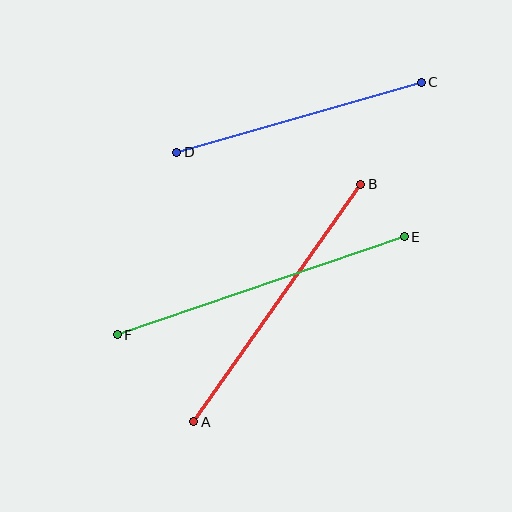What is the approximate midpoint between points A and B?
The midpoint is at approximately (277, 303) pixels.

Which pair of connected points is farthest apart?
Points E and F are farthest apart.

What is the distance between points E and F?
The distance is approximately 303 pixels.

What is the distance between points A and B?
The distance is approximately 290 pixels.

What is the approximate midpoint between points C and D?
The midpoint is at approximately (299, 117) pixels.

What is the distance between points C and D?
The distance is approximately 254 pixels.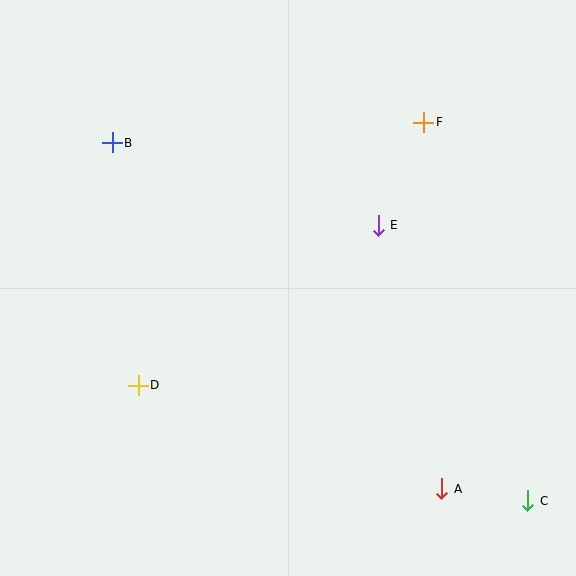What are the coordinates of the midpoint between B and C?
The midpoint between B and C is at (320, 322).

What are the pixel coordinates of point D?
Point D is at (138, 385).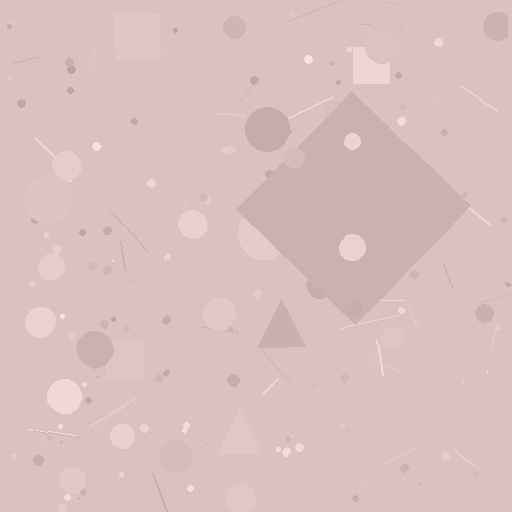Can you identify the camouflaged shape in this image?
The camouflaged shape is a diamond.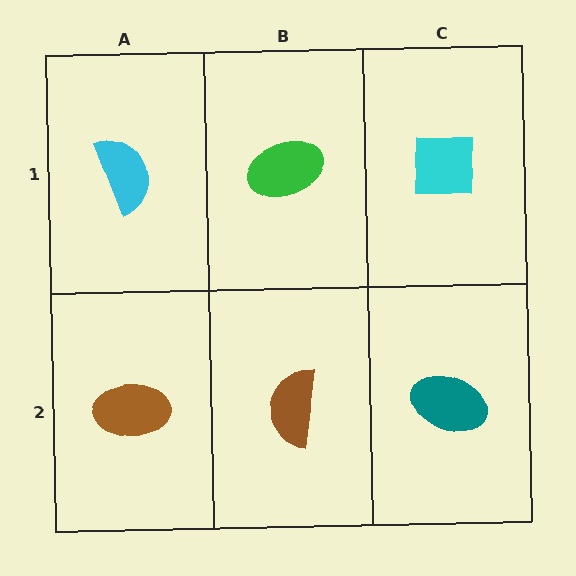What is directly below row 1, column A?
A brown ellipse.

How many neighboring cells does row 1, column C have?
2.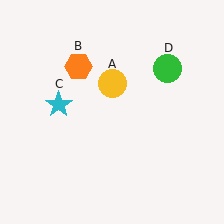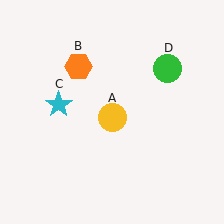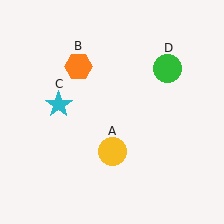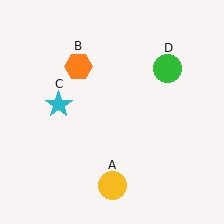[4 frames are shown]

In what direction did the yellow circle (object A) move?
The yellow circle (object A) moved down.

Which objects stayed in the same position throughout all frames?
Orange hexagon (object B) and cyan star (object C) and green circle (object D) remained stationary.